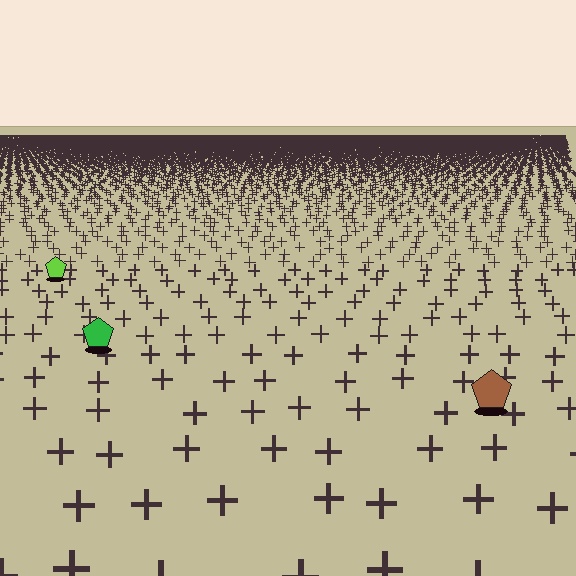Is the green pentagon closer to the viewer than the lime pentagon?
Yes. The green pentagon is closer — you can tell from the texture gradient: the ground texture is coarser near it.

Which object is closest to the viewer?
The brown pentagon is closest. The texture marks near it are larger and more spread out.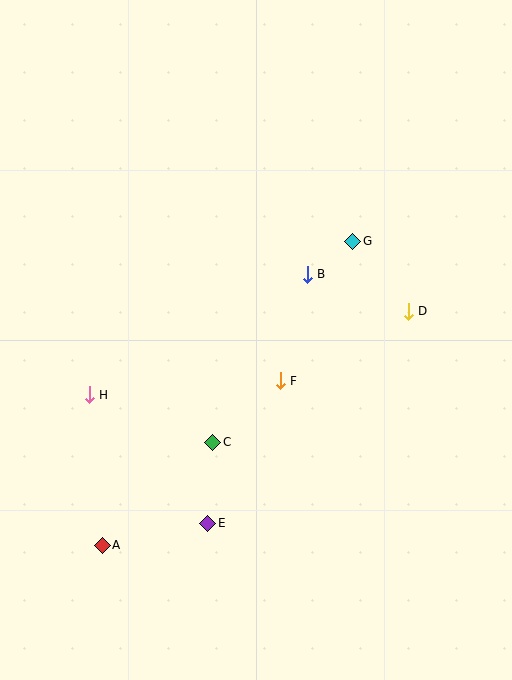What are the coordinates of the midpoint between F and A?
The midpoint between F and A is at (191, 463).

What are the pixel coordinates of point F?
Point F is at (280, 381).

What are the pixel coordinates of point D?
Point D is at (408, 311).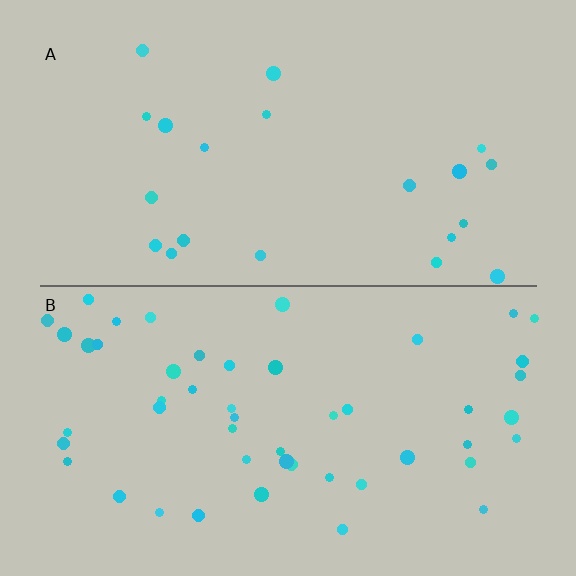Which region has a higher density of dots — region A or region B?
B (the bottom).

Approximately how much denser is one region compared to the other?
Approximately 2.4× — region B over region A.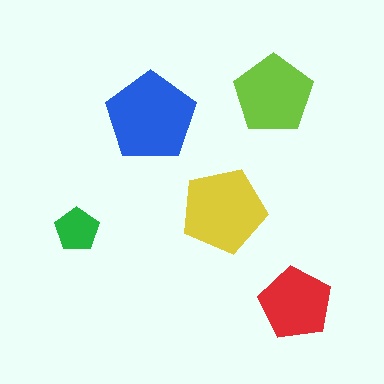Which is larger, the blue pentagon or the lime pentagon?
The blue one.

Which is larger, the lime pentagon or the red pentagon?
The lime one.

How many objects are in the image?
There are 5 objects in the image.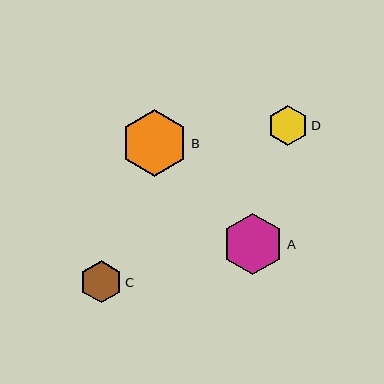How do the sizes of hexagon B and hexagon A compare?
Hexagon B and hexagon A are approximately the same size.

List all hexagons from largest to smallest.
From largest to smallest: B, A, C, D.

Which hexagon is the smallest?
Hexagon D is the smallest with a size of approximately 40 pixels.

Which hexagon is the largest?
Hexagon B is the largest with a size of approximately 66 pixels.